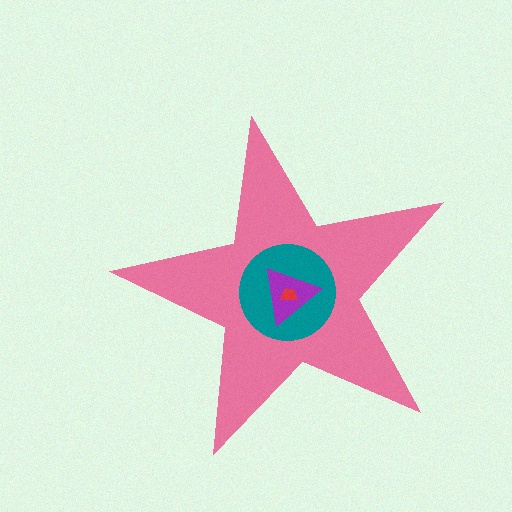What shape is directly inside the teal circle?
The purple triangle.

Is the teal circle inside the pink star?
Yes.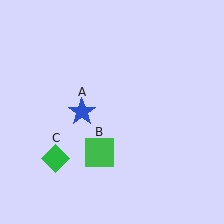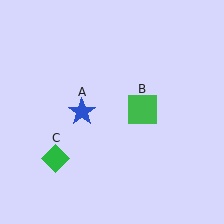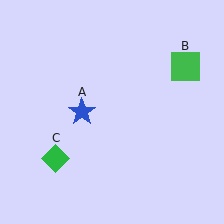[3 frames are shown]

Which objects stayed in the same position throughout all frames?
Blue star (object A) and green diamond (object C) remained stationary.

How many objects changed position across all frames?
1 object changed position: green square (object B).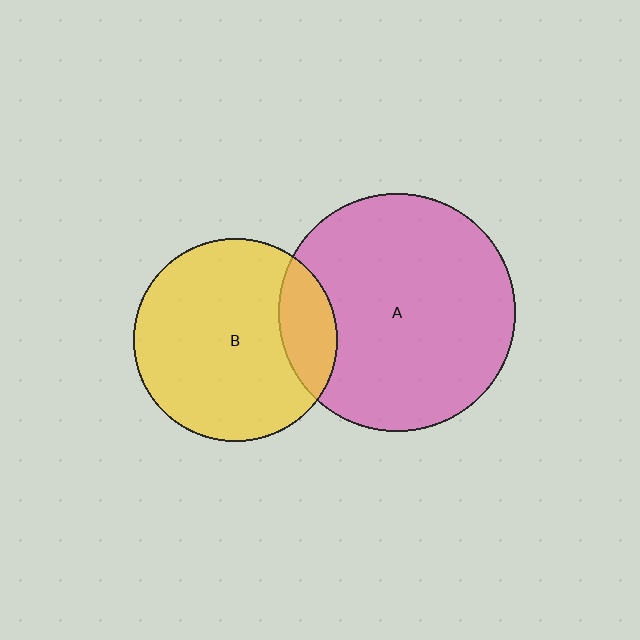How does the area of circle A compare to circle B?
Approximately 1.4 times.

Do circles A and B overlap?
Yes.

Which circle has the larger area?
Circle A (pink).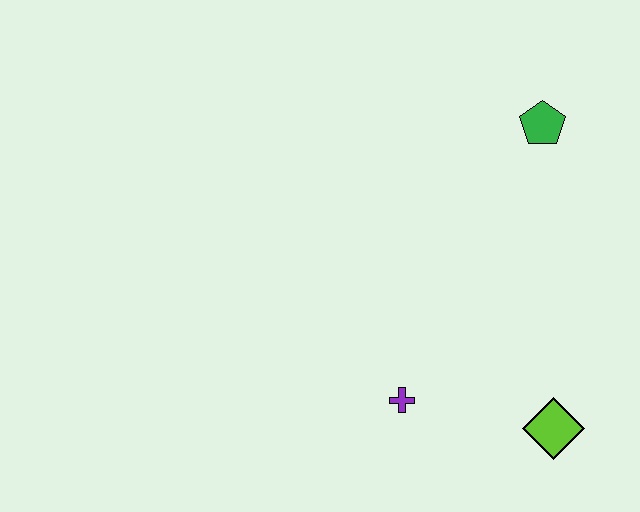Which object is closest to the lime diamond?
The purple cross is closest to the lime diamond.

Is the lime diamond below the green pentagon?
Yes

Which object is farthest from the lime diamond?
The green pentagon is farthest from the lime diamond.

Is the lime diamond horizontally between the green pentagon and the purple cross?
No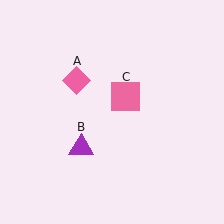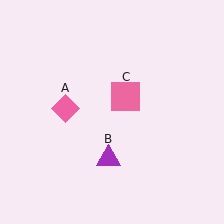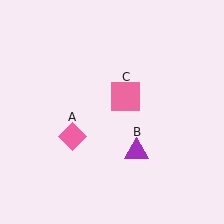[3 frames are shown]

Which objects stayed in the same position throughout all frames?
Pink square (object C) remained stationary.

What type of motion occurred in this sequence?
The pink diamond (object A), purple triangle (object B) rotated counterclockwise around the center of the scene.